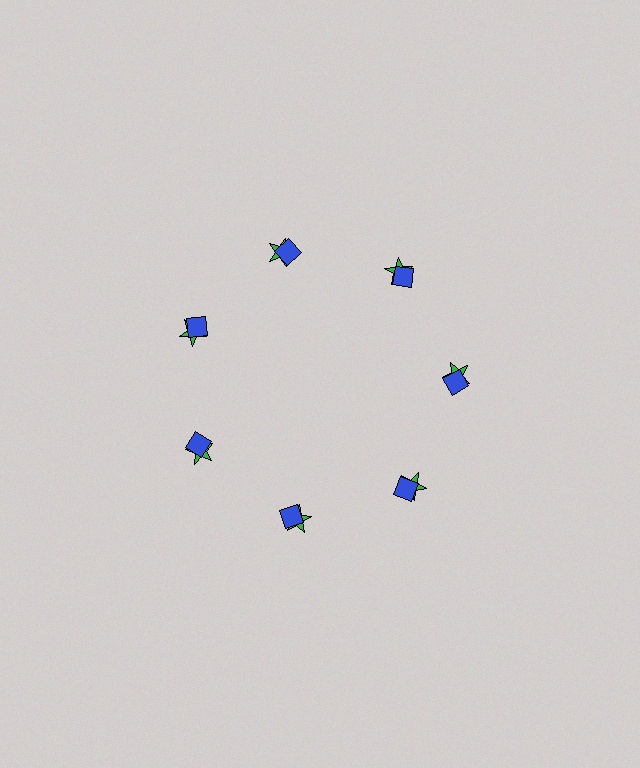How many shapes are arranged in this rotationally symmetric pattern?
There are 14 shapes, arranged in 7 groups of 2.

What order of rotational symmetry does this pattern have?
This pattern has 7-fold rotational symmetry.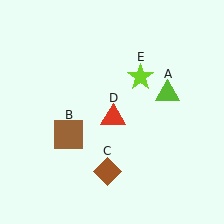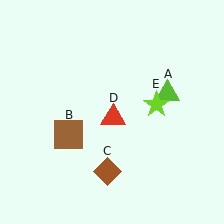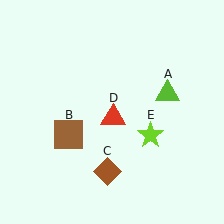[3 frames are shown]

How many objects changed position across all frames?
1 object changed position: lime star (object E).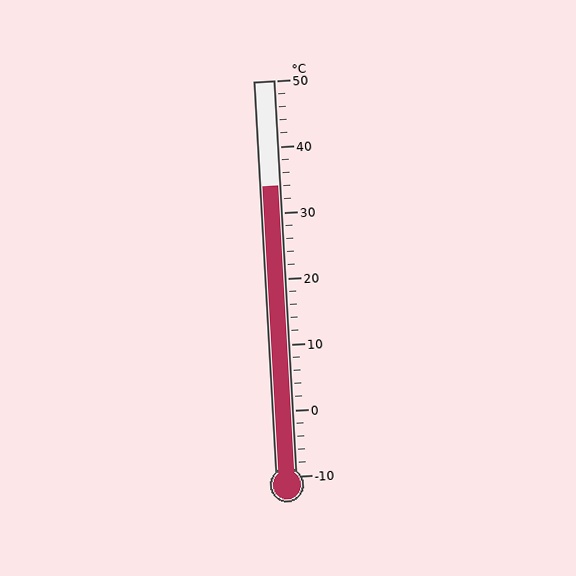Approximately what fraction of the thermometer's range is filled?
The thermometer is filled to approximately 75% of its range.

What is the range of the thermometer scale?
The thermometer scale ranges from -10°C to 50°C.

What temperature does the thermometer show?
The thermometer shows approximately 34°C.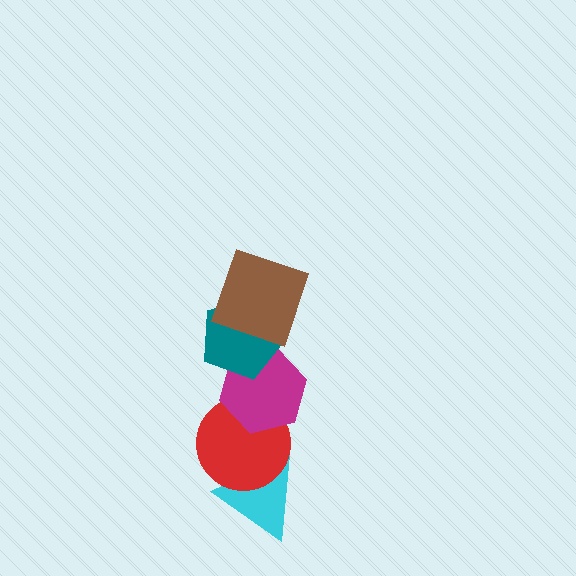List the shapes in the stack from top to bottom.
From top to bottom: the brown square, the teal pentagon, the magenta hexagon, the red circle, the cyan triangle.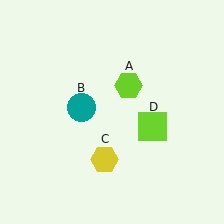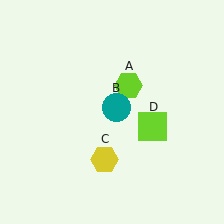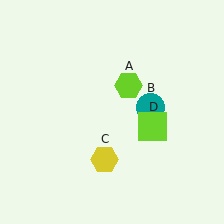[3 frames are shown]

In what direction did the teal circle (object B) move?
The teal circle (object B) moved right.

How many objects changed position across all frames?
1 object changed position: teal circle (object B).